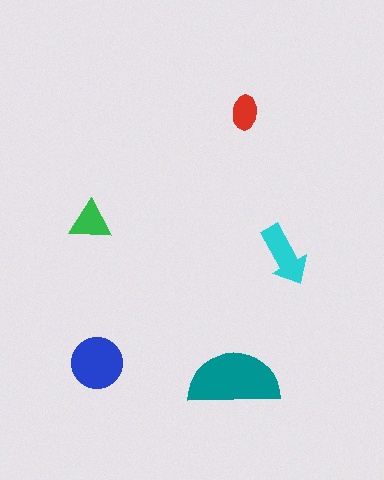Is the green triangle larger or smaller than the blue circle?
Smaller.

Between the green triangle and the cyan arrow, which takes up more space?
The cyan arrow.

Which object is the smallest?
The red ellipse.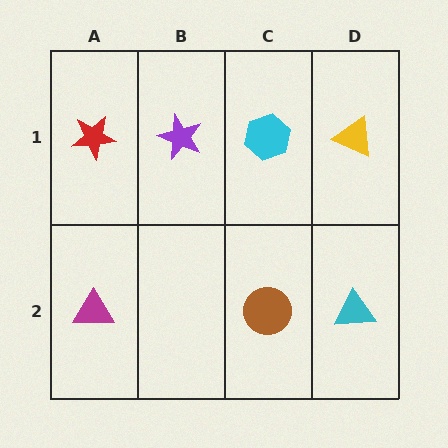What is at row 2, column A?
A magenta triangle.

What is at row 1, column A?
A red star.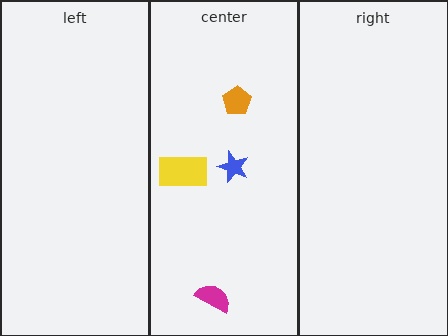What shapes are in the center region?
The blue star, the orange pentagon, the magenta semicircle, the yellow rectangle.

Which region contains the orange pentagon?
The center region.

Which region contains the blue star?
The center region.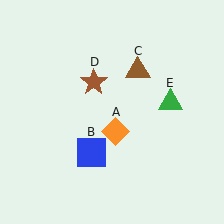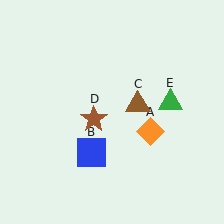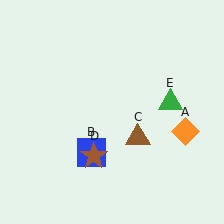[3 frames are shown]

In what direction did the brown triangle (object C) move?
The brown triangle (object C) moved down.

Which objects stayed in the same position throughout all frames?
Blue square (object B) and green triangle (object E) remained stationary.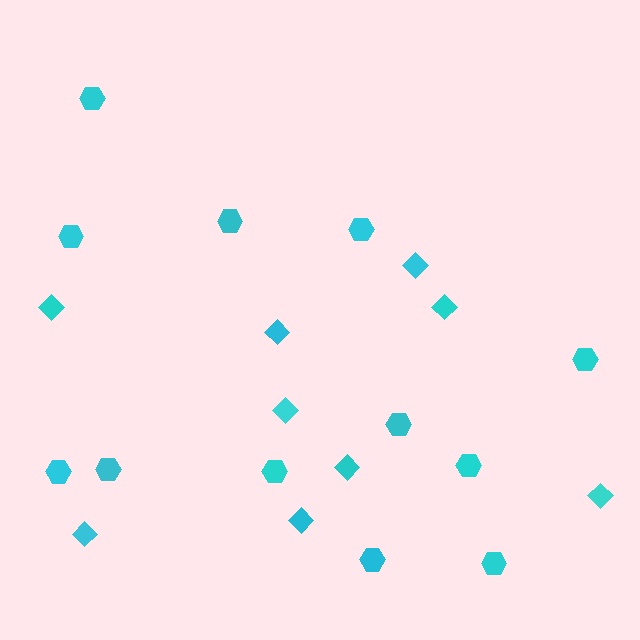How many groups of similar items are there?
There are 2 groups: one group of diamonds (9) and one group of hexagons (12).